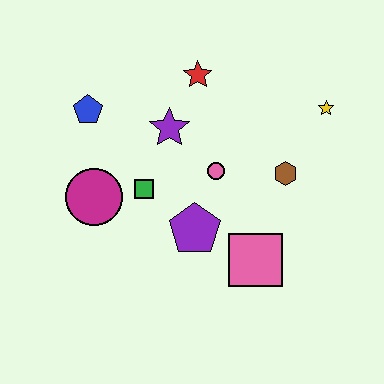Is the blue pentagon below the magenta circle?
No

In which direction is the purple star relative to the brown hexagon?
The purple star is to the left of the brown hexagon.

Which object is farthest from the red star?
The pink square is farthest from the red star.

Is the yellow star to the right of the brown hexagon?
Yes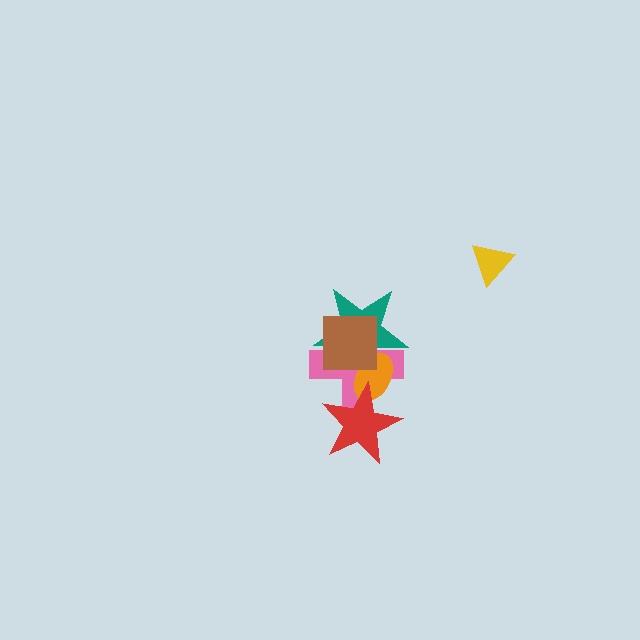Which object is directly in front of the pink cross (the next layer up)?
The orange ellipse is directly in front of the pink cross.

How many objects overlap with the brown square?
3 objects overlap with the brown square.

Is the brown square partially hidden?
No, no other shape covers it.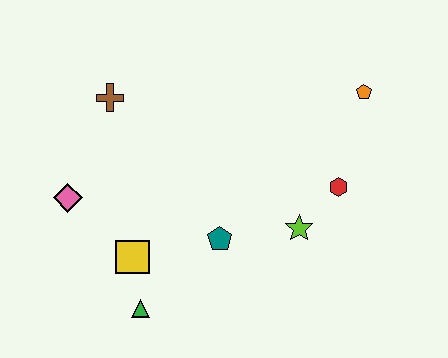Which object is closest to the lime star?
The red hexagon is closest to the lime star.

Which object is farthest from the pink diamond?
The orange pentagon is farthest from the pink diamond.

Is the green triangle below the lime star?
Yes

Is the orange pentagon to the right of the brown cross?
Yes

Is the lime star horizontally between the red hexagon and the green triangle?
Yes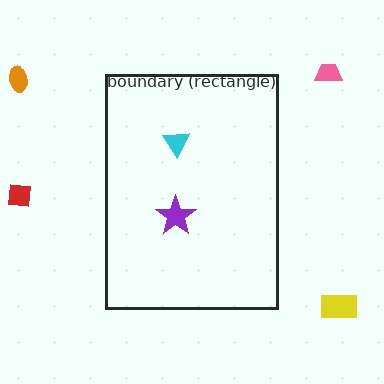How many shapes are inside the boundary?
2 inside, 4 outside.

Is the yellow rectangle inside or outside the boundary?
Outside.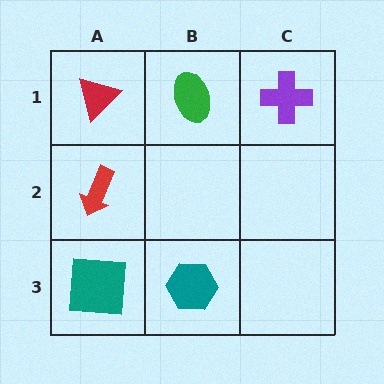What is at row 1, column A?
A red triangle.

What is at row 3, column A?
A teal square.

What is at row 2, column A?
A red arrow.